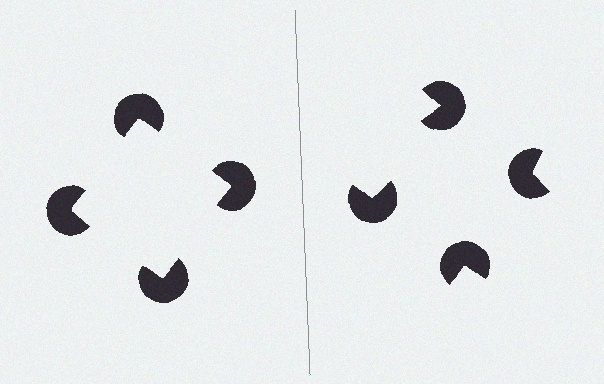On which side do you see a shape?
An illusory square appears on the left side. On the right side the wedge cuts are rotated, so no coherent shape forms.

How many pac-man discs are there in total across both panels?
8 — 4 on each side.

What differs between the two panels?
The pac-man discs are positioned identically on both sides; only the wedge orientations differ. On the left they align to a square; on the right they are misaligned.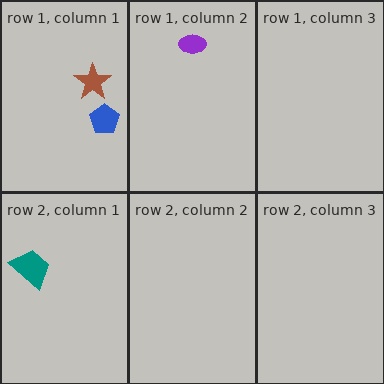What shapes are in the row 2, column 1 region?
The teal trapezoid.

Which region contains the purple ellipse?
The row 1, column 2 region.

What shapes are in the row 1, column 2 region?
The purple ellipse.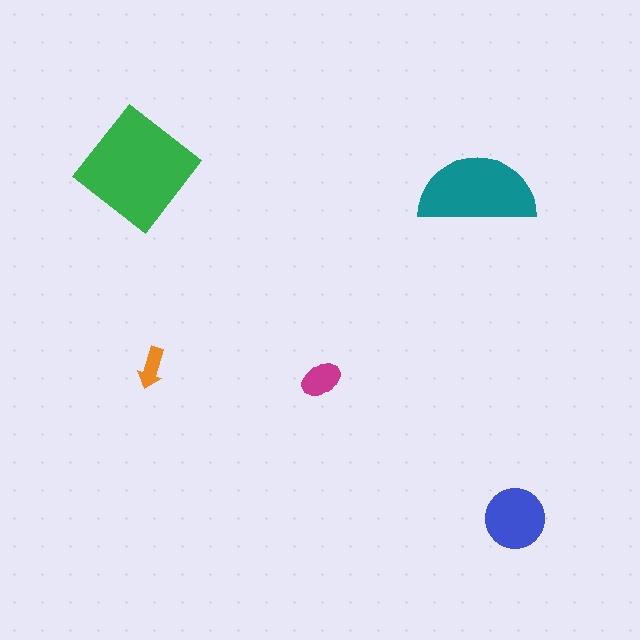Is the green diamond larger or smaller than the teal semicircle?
Larger.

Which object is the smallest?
The orange arrow.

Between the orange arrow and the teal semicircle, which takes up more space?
The teal semicircle.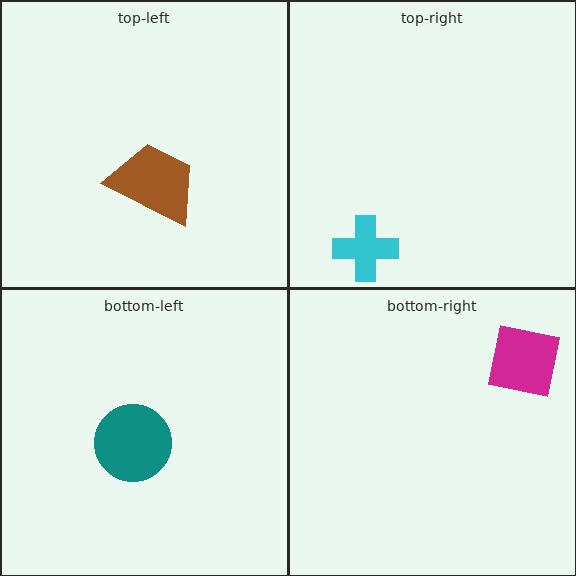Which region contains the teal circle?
The bottom-left region.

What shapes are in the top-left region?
The brown trapezoid.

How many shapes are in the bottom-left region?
1.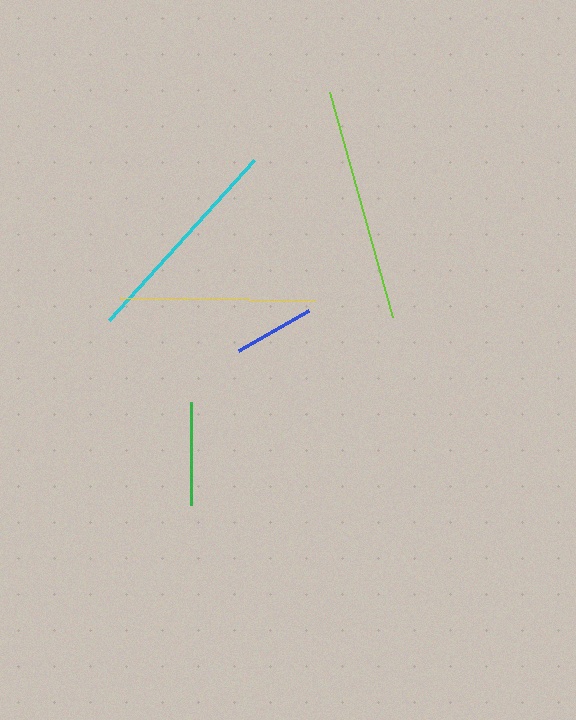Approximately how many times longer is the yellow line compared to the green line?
The yellow line is approximately 1.9 times the length of the green line.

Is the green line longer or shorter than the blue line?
The green line is longer than the blue line.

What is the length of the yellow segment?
The yellow segment is approximately 194 pixels long.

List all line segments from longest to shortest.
From longest to shortest: lime, cyan, yellow, green, blue.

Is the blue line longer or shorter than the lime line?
The lime line is longer than the blue line.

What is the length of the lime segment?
The lime segment is approximately 234 pixels long.